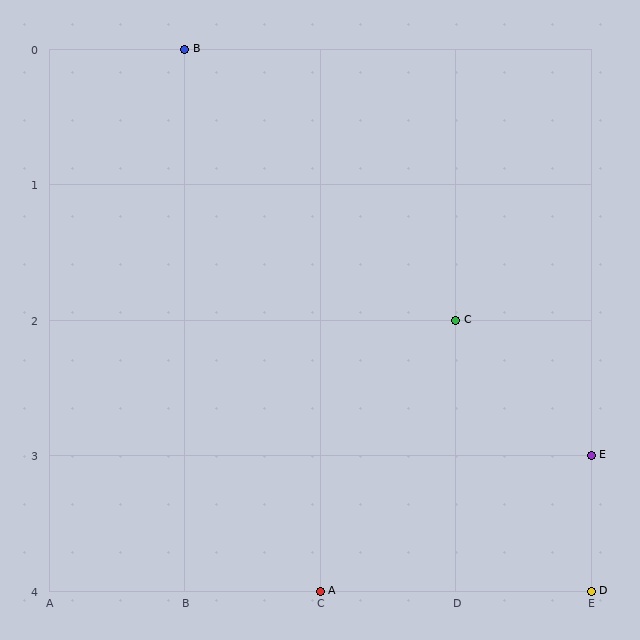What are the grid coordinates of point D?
Point D is at grid coordinates (E, 4).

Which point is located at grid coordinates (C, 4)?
Point A is at (C, 4).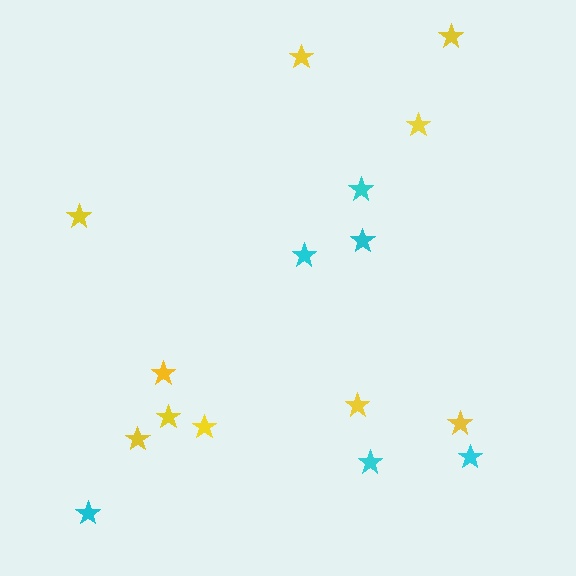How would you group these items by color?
There are 2 groups: one group of cyan stars (6) and one group of yellow stars (10).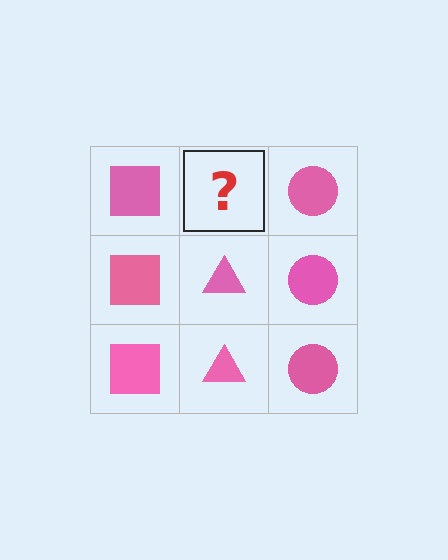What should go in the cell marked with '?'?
The missing cell should contain a pink triangle.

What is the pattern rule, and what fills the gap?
The rule is that each column has a consistent shape. The gap should be filled with a pink triangle.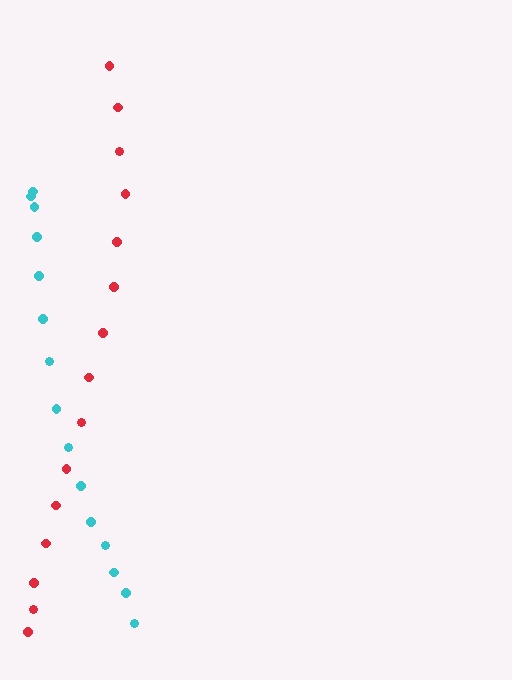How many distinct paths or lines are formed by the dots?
There are 2 distinct paths.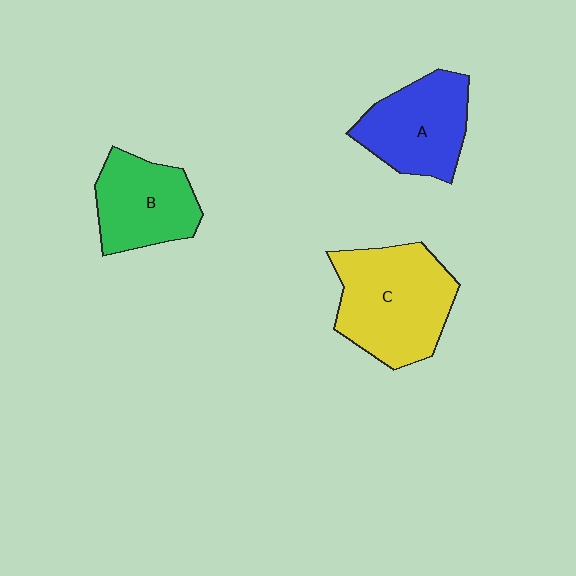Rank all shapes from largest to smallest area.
From largest to smallest: C (yellow), A (blue), B (green).